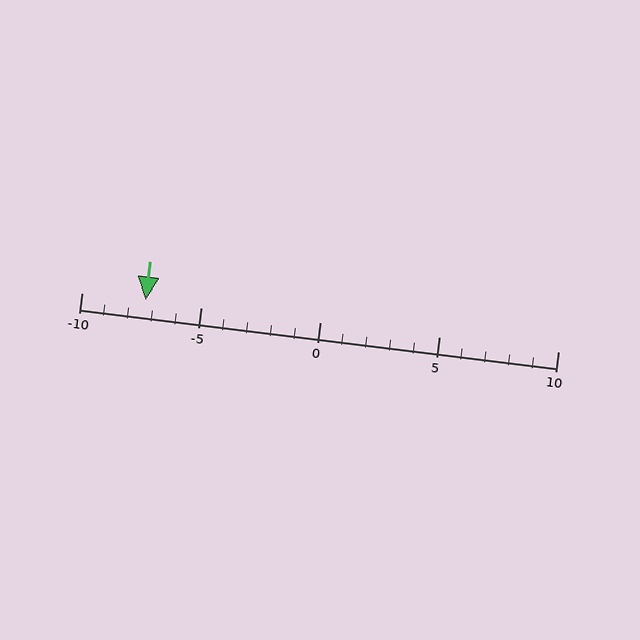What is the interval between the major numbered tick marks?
The major tick marks are spaced 5 units apart.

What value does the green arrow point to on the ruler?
The green arrow points to approximately -7.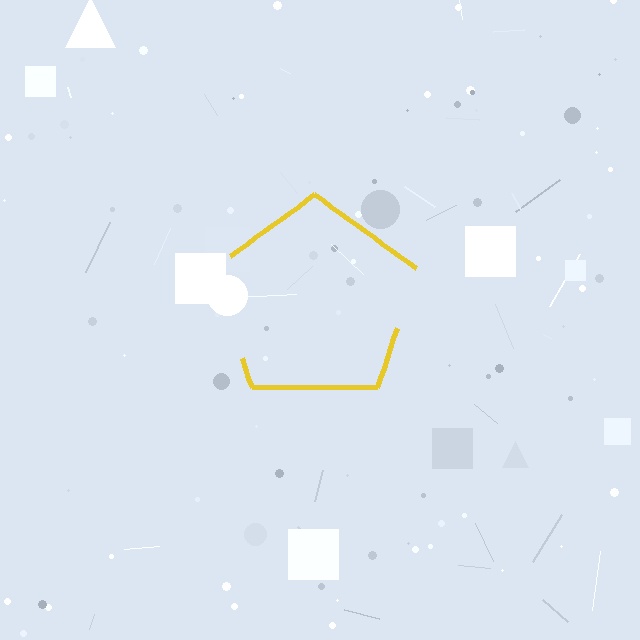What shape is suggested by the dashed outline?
The dashed outline suggests a pentagon.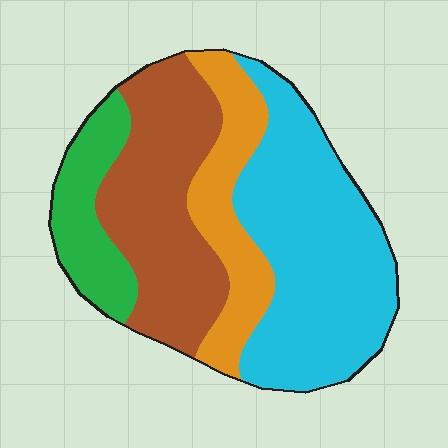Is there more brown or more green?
Brown.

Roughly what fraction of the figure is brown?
Brown covers about 30% of the figure.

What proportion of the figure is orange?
Orange covers about 15% of the figure.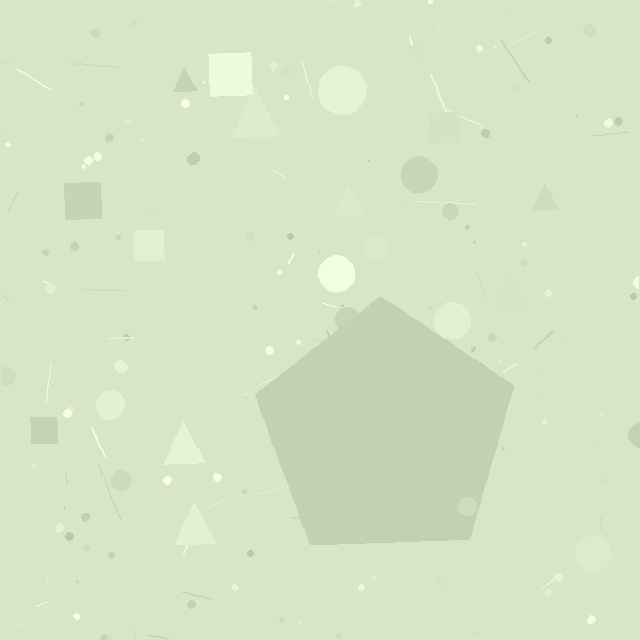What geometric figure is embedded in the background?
A pentagon is embedded in the background.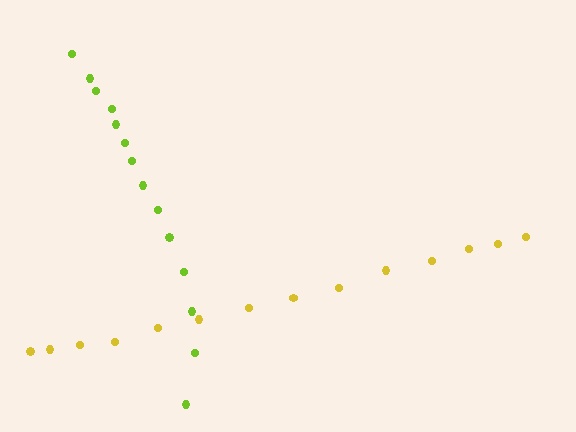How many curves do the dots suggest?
There are 2 distinct paths.